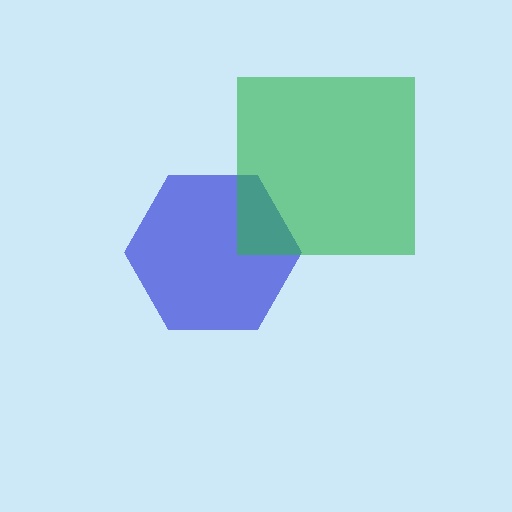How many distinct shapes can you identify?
There are 2 distinct shapes: a blue hexagon, a green square.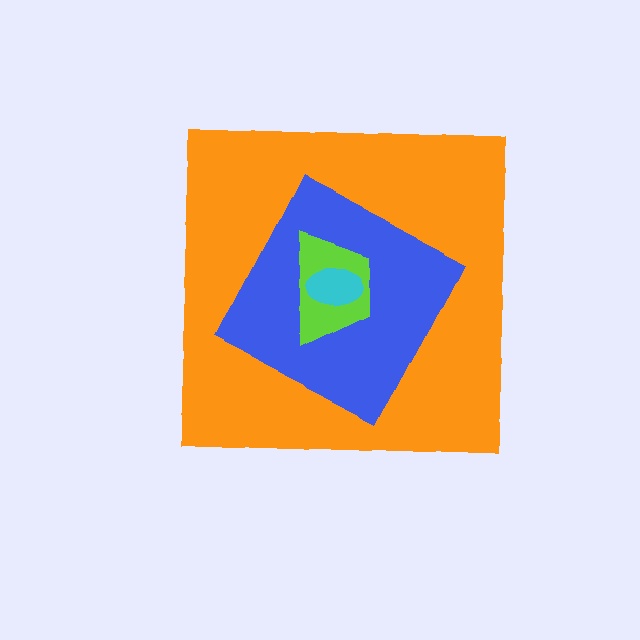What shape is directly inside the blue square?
The lime trapezoid.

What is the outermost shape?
The orange square.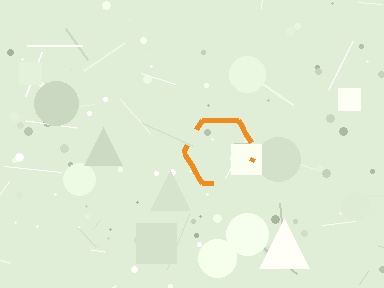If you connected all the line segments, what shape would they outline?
They would outline a hexagon.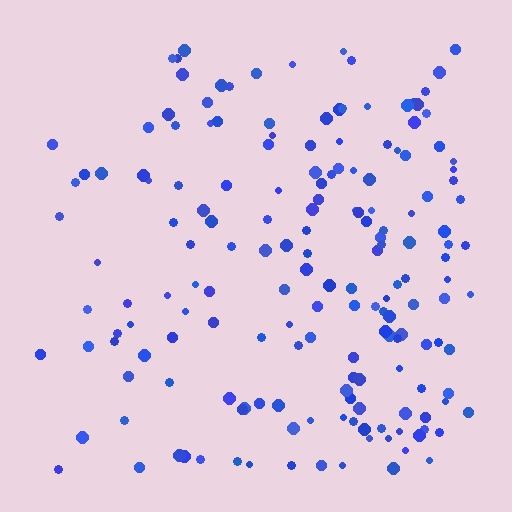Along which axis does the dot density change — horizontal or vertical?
Horizontal.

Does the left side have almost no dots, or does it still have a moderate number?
Still a moderate number, just noticeably fewer than the right.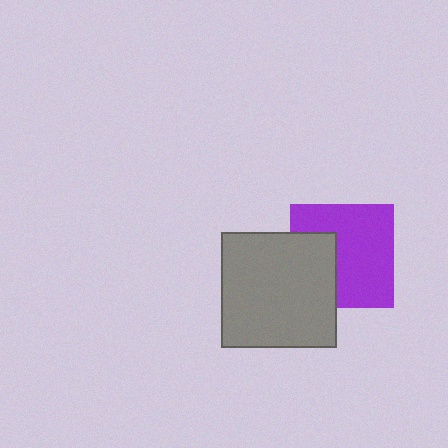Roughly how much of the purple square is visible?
Most of it is visible (roughly 66%).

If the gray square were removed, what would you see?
You would see the complete purple square.